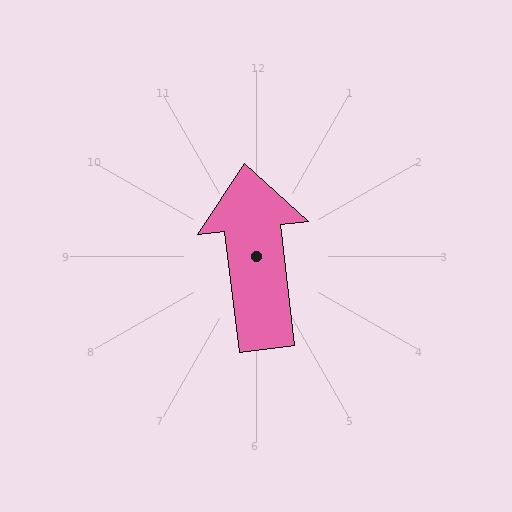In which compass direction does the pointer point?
North.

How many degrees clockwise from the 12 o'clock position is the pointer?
Approximately 353 degrees.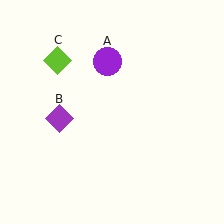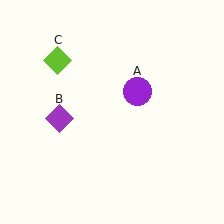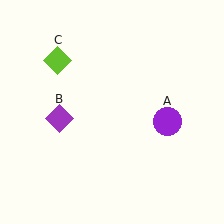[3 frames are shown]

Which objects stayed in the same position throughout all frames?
Purple diamond (object B) and lime diamond (object C) remained stationary.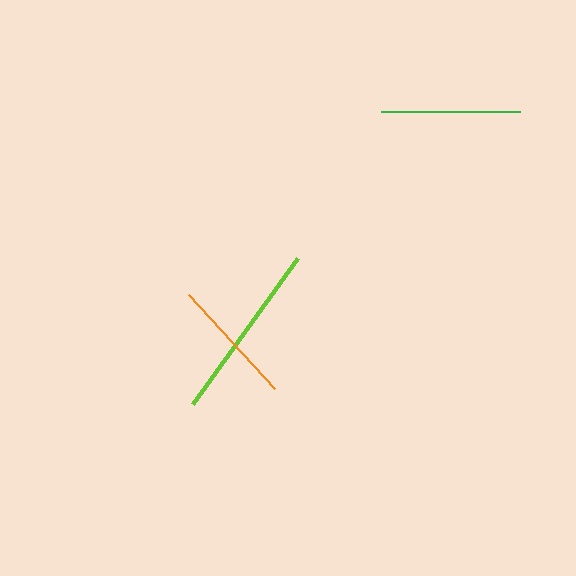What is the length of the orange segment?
The orange segment is approximately 127 pixels long.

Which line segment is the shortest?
The orange line is the shortest at approximately 127 pixels.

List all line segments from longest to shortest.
From longest to shortest: lime, green, orange.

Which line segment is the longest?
The lime line is the longest at approximately 180 pixels.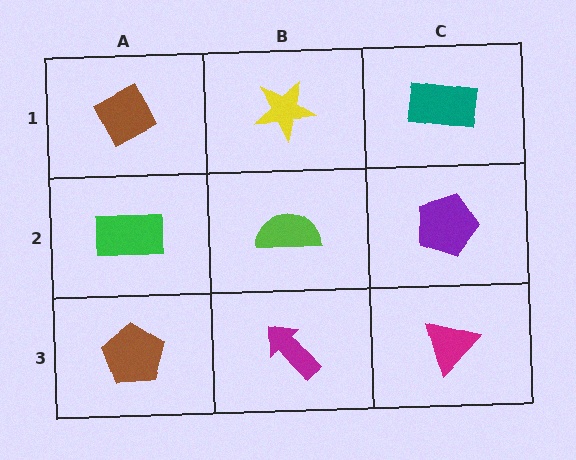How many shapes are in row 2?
3 shapes.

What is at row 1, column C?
A teal rectangle.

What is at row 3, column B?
A magenta arrow.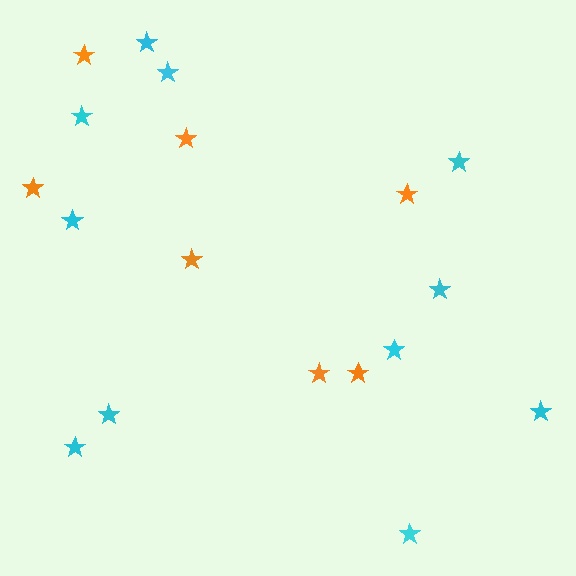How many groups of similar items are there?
There are 2 groups: one group of cyan stars (11) and one group of orange stars (7).